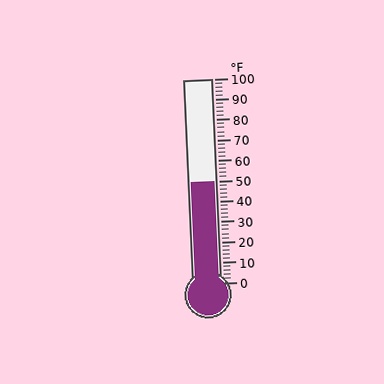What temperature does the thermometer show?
The thermometer shows approximately 50°F.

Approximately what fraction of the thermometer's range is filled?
The thermometer is filled to approximately 50% of its range.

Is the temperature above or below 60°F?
The temperature is below 60°F.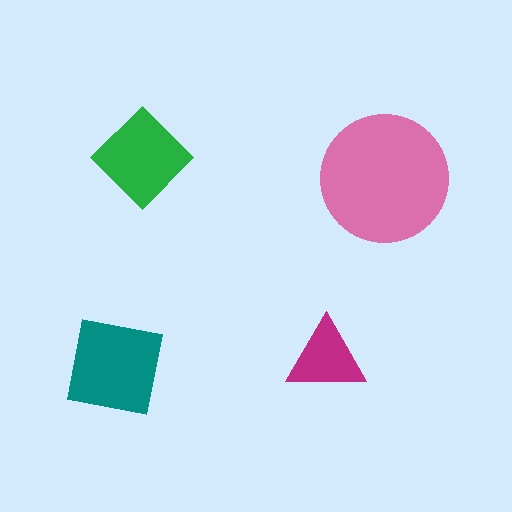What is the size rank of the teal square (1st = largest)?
2nd.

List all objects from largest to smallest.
The pink circle, the teal square, the green diamond, the magenta triangle.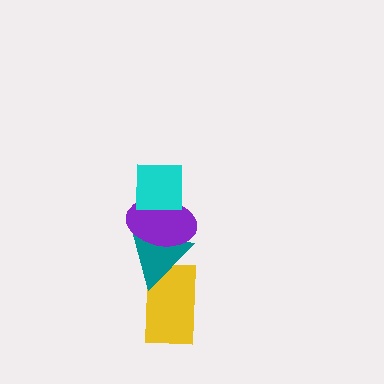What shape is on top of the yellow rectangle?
The teal triangle is on top of the yellow rectangle.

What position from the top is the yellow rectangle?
The yellow rectangle is 4th from the top.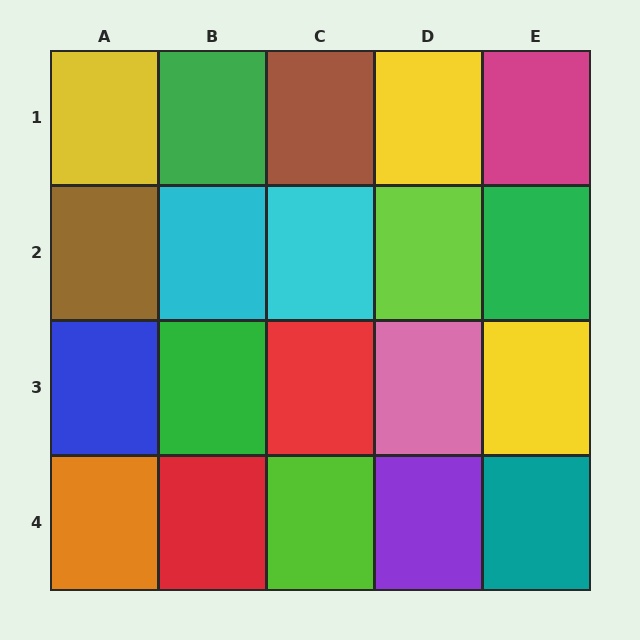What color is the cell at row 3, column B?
Green.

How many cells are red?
2 cells are red.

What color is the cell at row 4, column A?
Orange.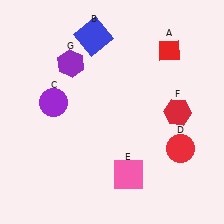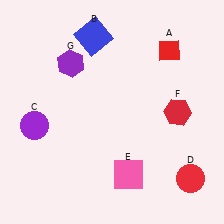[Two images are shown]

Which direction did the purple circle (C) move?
The purple circle (C) moved down.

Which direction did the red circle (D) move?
The red circle (D) moved down.